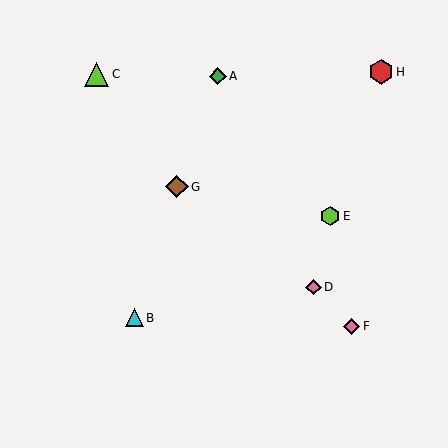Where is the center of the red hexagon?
The center of the red hexagon is at (381, 72).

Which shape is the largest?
The red hexagon (labeled H) is the largest.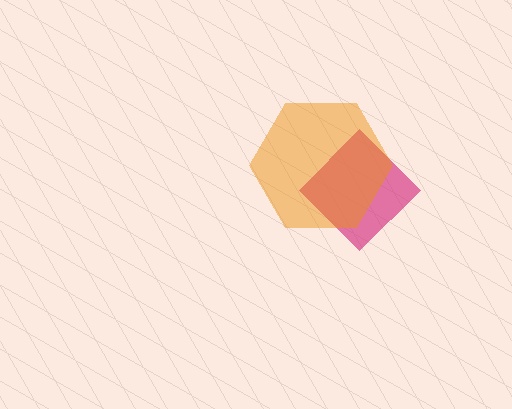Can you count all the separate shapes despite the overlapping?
Yes, there are 2 separate shapes.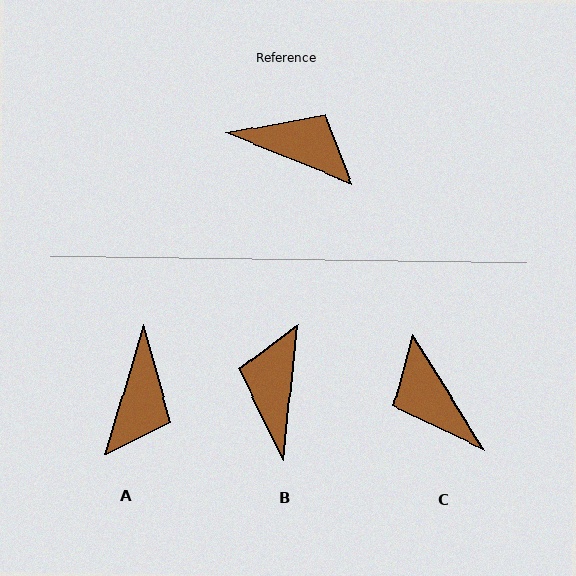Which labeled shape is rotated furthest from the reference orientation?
C, about 144 degrees away.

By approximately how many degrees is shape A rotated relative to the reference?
Approximately 85 degrees clockwise.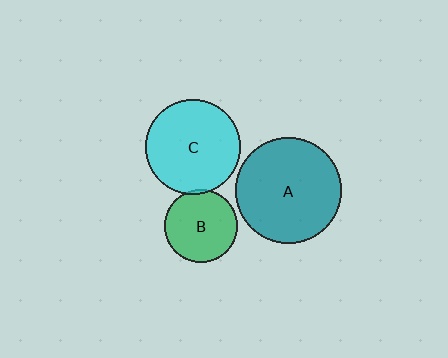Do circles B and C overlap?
Yes.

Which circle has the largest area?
Circle A (teal).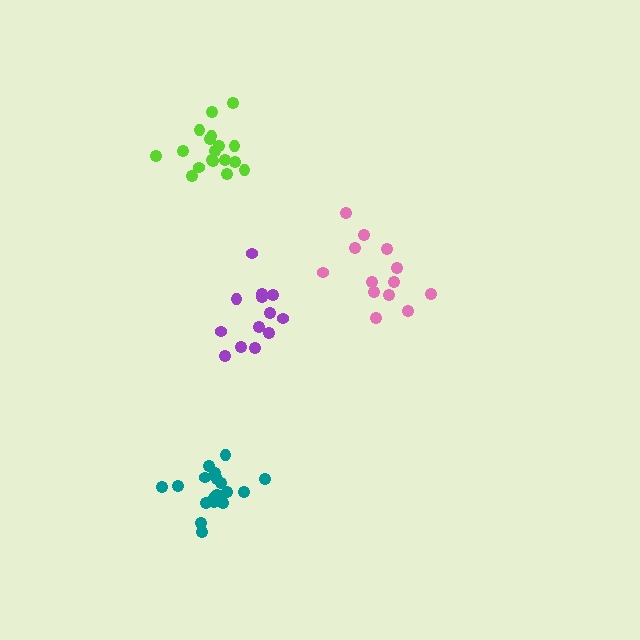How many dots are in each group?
Group 1: 13 dots, Group 2: 13 dots, Group 3: 18 dots, Group 4: 18 dots (62 total).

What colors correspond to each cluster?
The clusters are colored: purple, pink, lime, teal.